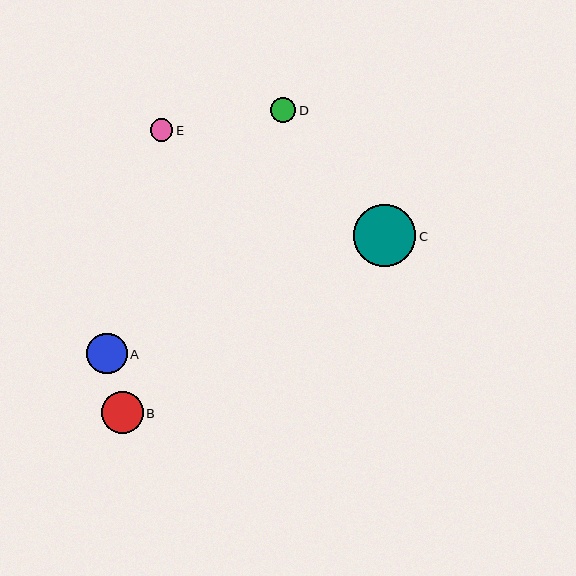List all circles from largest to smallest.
From largest to smallest: C, B, A, D, E.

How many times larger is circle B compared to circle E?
Circle B is approximately 1.9 times the size of circle E.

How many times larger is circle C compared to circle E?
Circle C is approximately 2.8 times the size of circle E.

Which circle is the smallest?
Circle E is the smallest with a size of approximately 22 pixels.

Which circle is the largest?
Circle C is the largest with a size of approximately 62 pixels.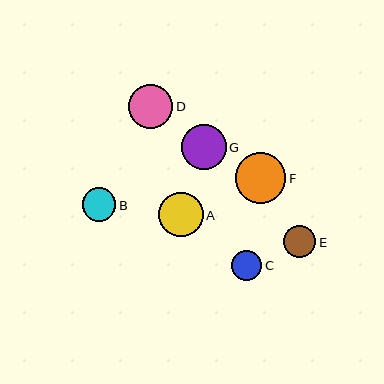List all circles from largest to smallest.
From largest to smallest: F, A, G, D, B, E, C.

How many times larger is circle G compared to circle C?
Circle G is approximately 1.5 times the size of circle C.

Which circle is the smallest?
Circle C is the smallest with a size of approximately 30 pixels.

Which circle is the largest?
Circle F is the largest with a size of approximately 51 pixels.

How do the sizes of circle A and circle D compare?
Circle A and circle D are approximately the same size.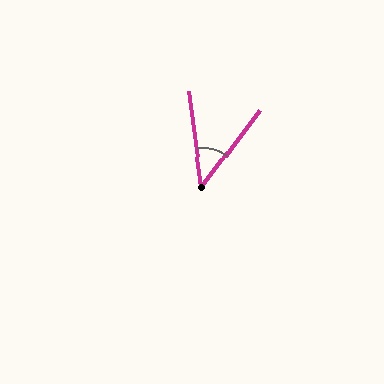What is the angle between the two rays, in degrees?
Approximately 45 degrees.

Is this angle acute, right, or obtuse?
It is acute.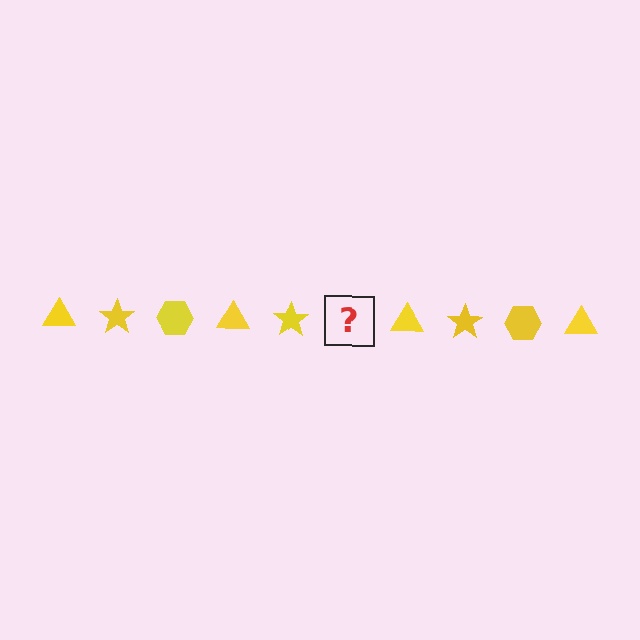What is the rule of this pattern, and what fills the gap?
The rule is that the pattern cycles through triangle, star, hexagon shapes in yellow. The gap should be filled with a yellow hexagon.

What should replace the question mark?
The question mark should be replaced with a yellow hexagon.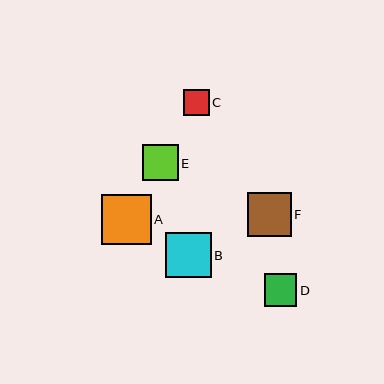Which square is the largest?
Square A is the largest with a size of approximately 49 pixels.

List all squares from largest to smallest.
From largest to smallest: A, B, F, E, D, C.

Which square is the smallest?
Square C is the smallest with a size of approximately 26 pixels.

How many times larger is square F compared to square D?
Square F is approximately 1.3 times the size of square D.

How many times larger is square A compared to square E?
Square A is approximately 1.4 times the size of square E.